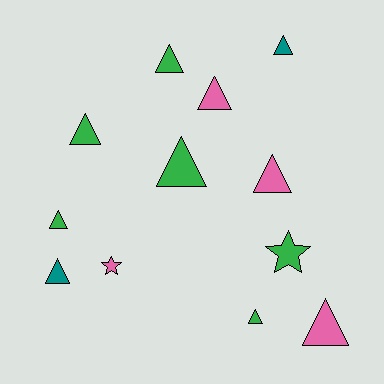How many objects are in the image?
There are 12 objects.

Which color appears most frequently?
Green, with 6 objects.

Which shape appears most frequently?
Triangle, with 10 objects.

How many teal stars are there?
There are no teal stars.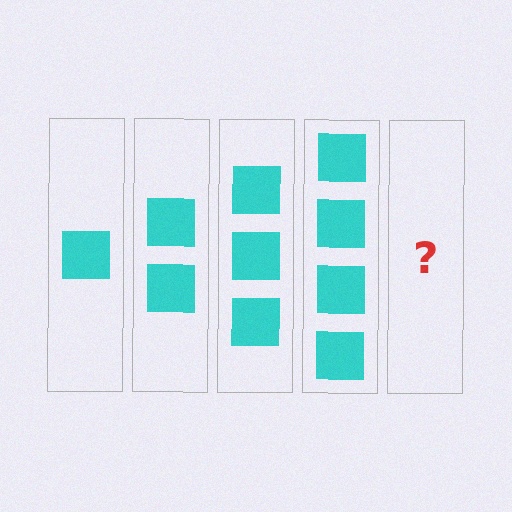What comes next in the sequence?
The next element should be 5 squares.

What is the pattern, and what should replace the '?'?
The pattern is that each step adds one more square. The '?' should be 5 squares.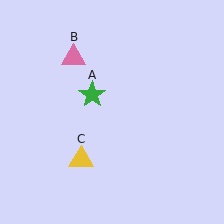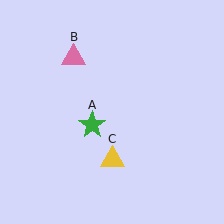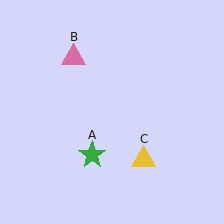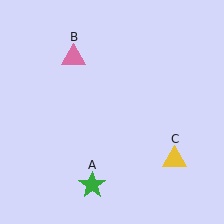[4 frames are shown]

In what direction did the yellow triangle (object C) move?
The yellow triangle (object C) moved right.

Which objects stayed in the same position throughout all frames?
Pink triangle (object B) remained stationary.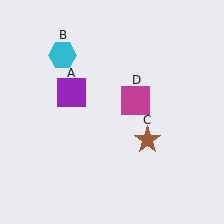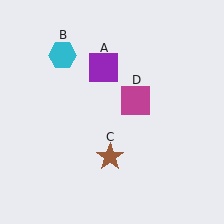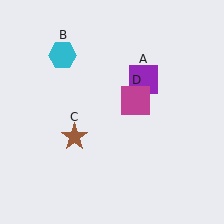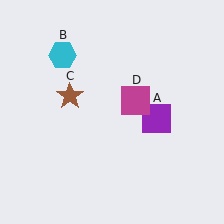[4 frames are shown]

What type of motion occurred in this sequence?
The purple square (object A), brown star (object C) rotated clockwise around the center of the scene.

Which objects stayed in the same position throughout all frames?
Cyan hexagon (object B) and magenta square (object D) remained stationary.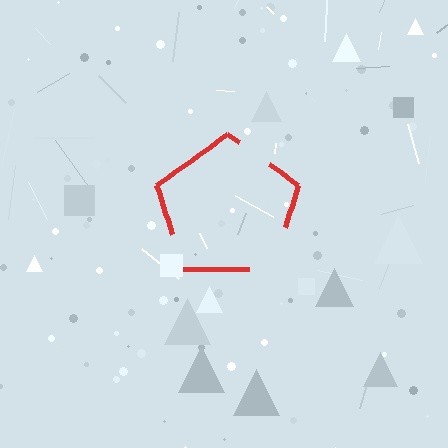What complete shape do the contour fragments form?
The contour fragments form a pentagon.